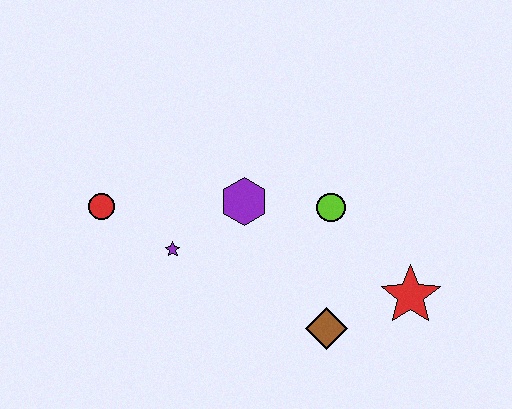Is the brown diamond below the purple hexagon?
Yes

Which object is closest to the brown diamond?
The red star is closest to the brown diamond.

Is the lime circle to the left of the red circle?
No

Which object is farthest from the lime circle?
The red circle is farthest from the lime circle.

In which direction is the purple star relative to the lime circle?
The purple star is to the left of the lime circle.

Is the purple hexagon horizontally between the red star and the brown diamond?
No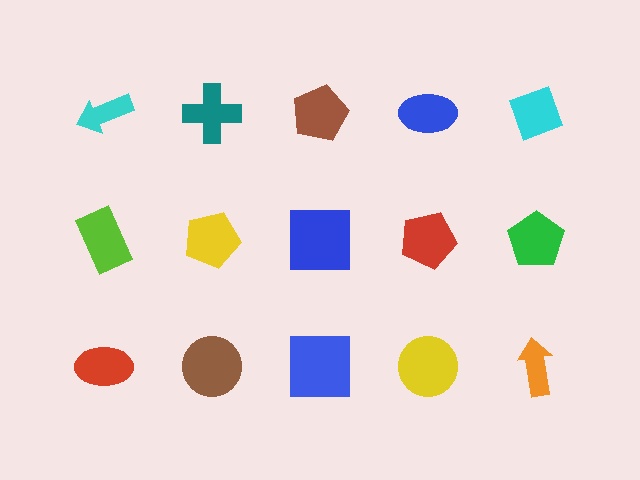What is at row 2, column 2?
A yellow pentagon.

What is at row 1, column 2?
A teal cross.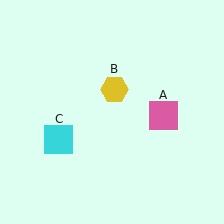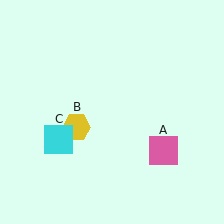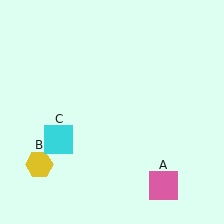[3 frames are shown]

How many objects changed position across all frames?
2 objects changed position: pink square (object A), yellow hexagon (object B).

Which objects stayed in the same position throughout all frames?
Cyan square (object C) remained stationary.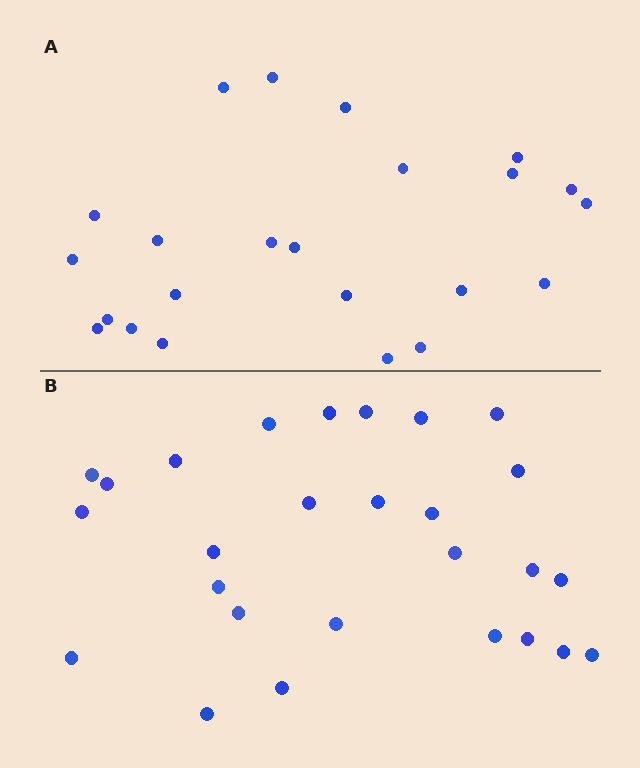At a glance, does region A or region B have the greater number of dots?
Region B (the bottom region) has more dots.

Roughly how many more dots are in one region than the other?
Region B has about 4 more dots than region A.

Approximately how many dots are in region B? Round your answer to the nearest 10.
About 30 dots. (The exact count is 27, which rounds to 30.)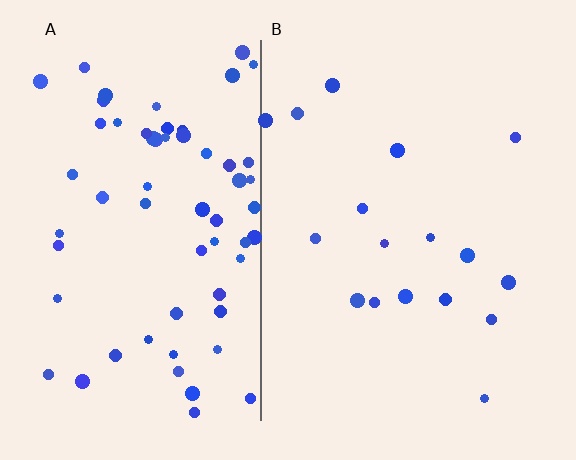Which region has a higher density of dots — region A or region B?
A (the left).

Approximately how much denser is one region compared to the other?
Approximately 3.8× — region A over region B.